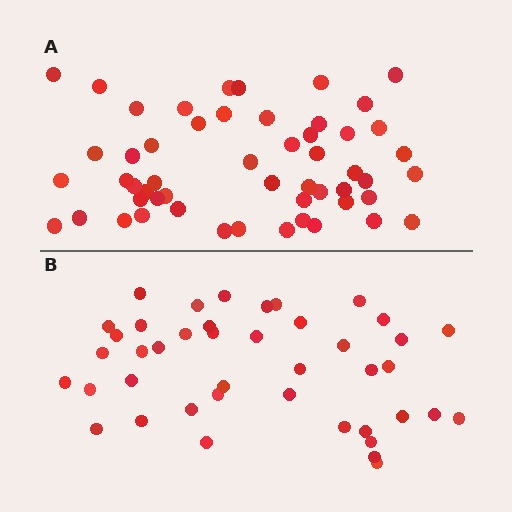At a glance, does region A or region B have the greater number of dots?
Region A (the top region) has more dots.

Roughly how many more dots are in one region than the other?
Region A has roughly 12 or so more dots than region B.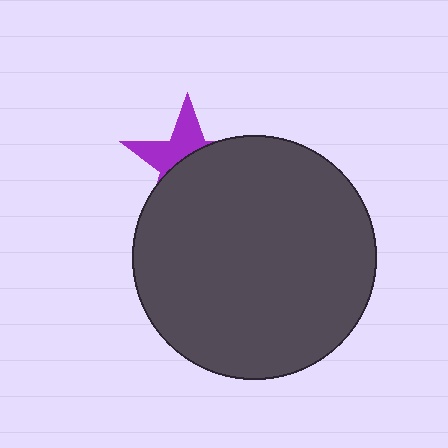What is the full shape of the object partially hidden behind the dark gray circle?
The partially hidden object is a purple star.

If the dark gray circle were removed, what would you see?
You would see the complete purple star.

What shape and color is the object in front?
The object in front is a dark gray circle.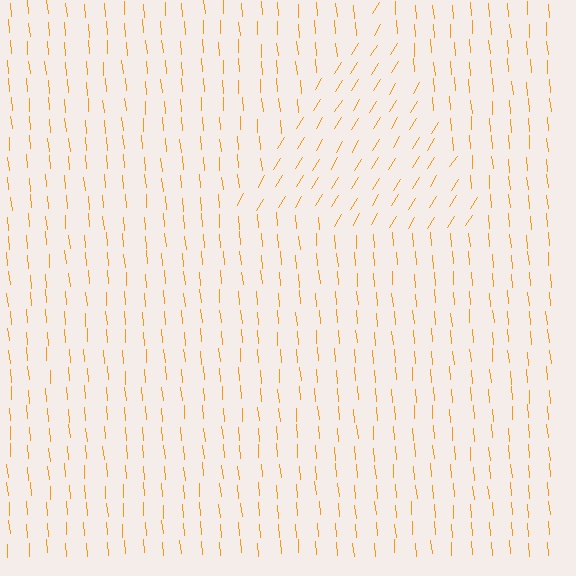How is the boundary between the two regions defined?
The boundary is defined purely by a change in line orientation (approximately 36 degrees difference). All lines are the same color and thickness.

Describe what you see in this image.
The image is filled with small orange line segments. A triangle region in the image has lines oriented differently from the surrounding lines, creating a visible texture boundary.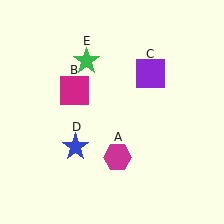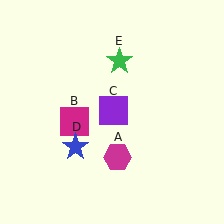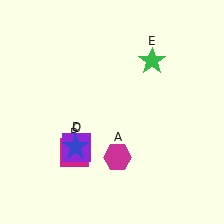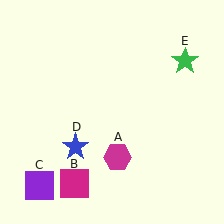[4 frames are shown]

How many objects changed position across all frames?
3 objects changed position: magenta square (object B), purple square (object C), green star (object E).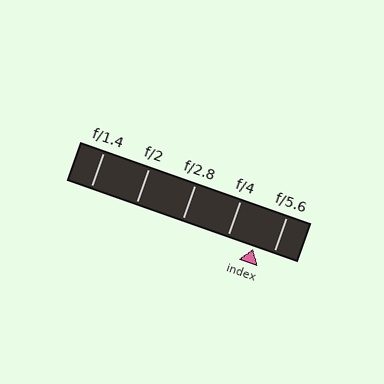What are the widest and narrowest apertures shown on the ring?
The widest aperture shown is f/1.4 and the narrowest is f/5.6.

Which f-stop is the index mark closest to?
The index mark is closest to f/5.6.